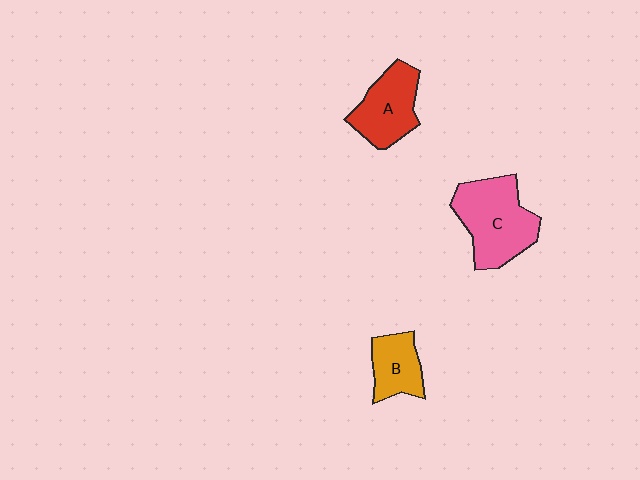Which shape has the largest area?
Shape C (pink).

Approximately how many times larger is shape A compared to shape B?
Approximately 1.4 times.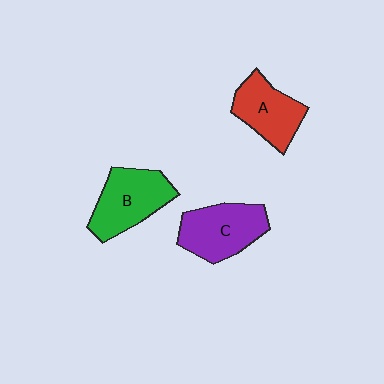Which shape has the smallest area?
Shape A (red).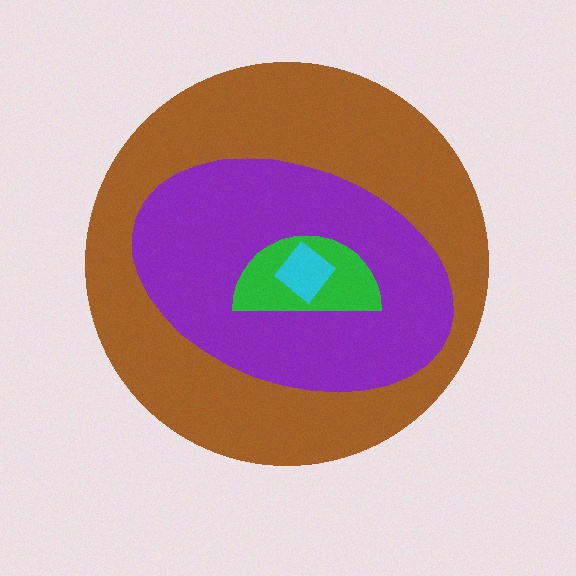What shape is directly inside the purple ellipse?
The green semicircle.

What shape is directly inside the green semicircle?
The cyan diamond.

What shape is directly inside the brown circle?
The purple ellipse.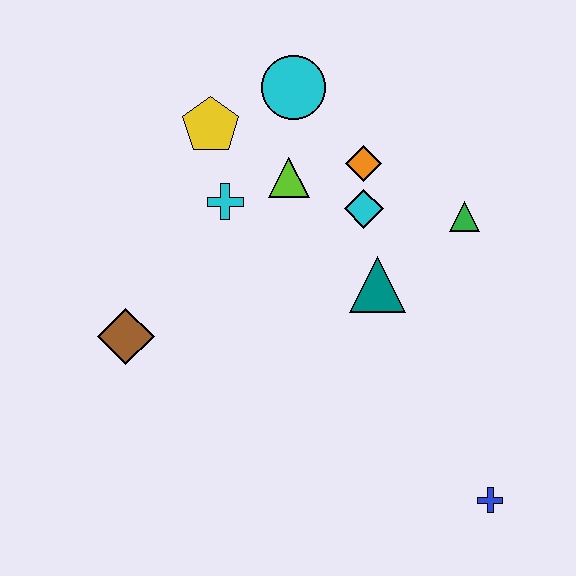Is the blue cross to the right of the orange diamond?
Yes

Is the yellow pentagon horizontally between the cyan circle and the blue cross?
No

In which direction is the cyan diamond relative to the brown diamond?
The cyan diamond is to the right of the brown diamond.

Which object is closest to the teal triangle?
The cyan diamond is closest to the teal triangle.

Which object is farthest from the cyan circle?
The blue cross is farthest from the cyan circle.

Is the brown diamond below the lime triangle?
Yes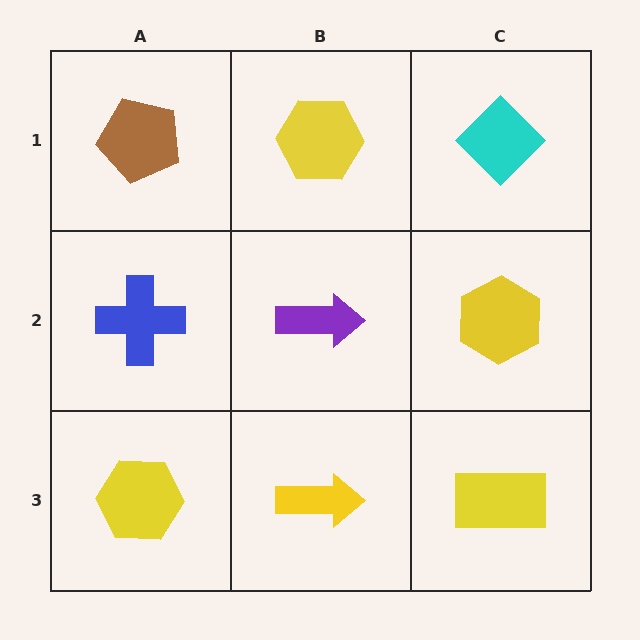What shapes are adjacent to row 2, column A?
A brown pentagon (row 1, column A), a yellow hexagon (row 3, column A), a purple arrow (row 2, column B).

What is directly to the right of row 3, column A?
A yellow arrow.